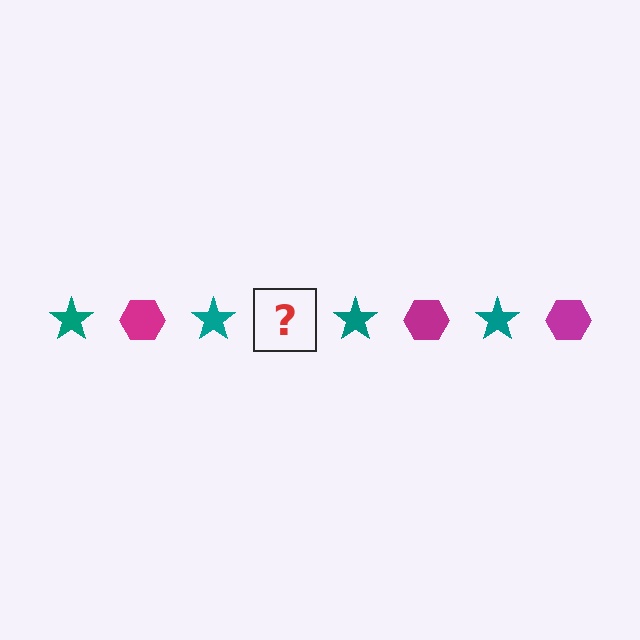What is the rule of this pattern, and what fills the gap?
The rule is that the pattern alternates between teal star and magenta hexagon. The gap should be filled with a magenta hexagon.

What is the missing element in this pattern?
The missing element is a magenta hexagon.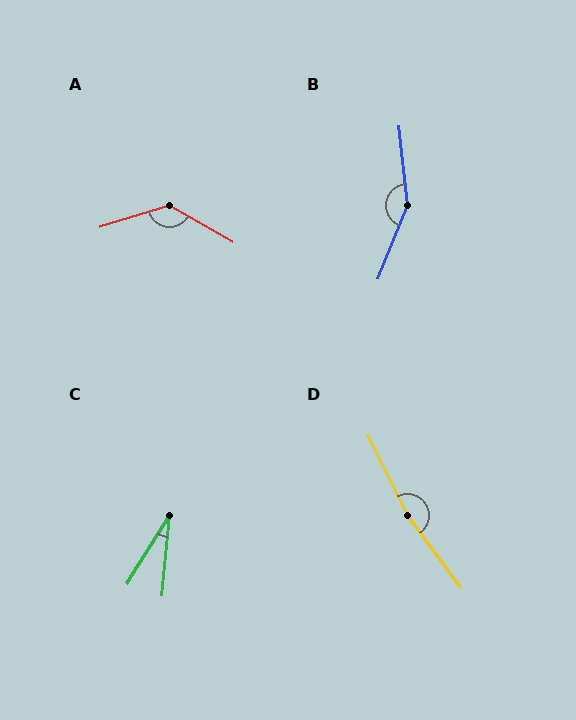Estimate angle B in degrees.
Approximately 152 degrees.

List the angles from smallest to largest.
C (27°), A (133°), B (152°), D (170°).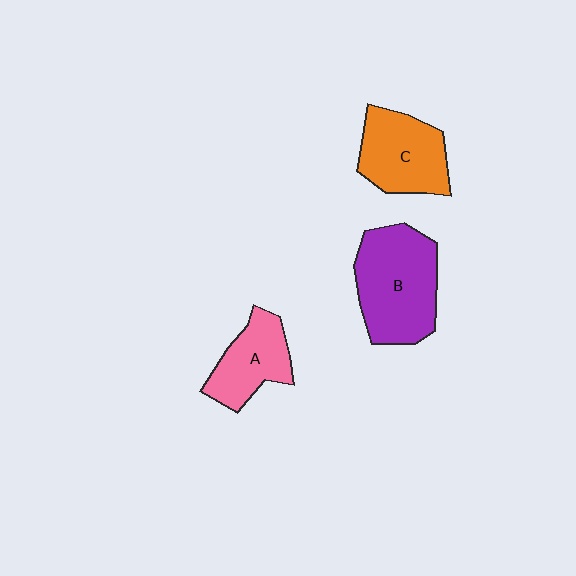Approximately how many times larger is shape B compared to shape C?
Approximately 1.3 times.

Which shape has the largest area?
Shape B (purple).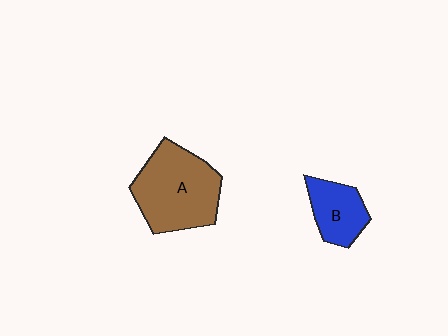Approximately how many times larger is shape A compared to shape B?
Approximately 2.0 times.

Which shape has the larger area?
Shape A (brown).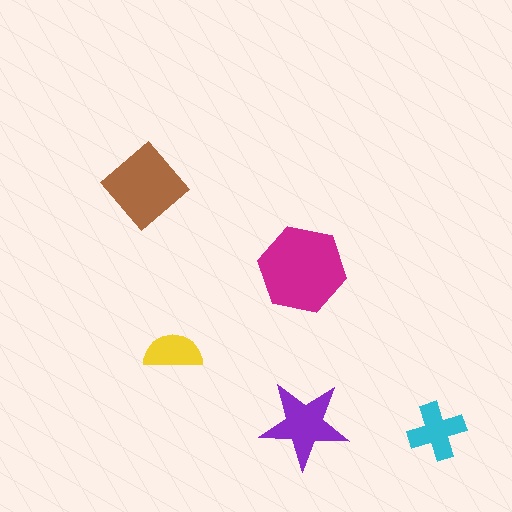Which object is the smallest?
The yellow semicircle.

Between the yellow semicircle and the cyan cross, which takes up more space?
The cyan cross.